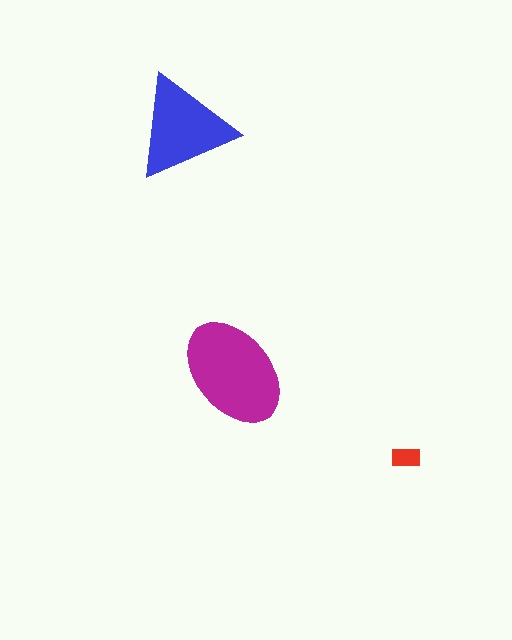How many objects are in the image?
There are 3 objects in the image.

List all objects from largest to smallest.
The magenta ellipse, the blue triangle, the red rectangle.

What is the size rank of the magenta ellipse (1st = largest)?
1st.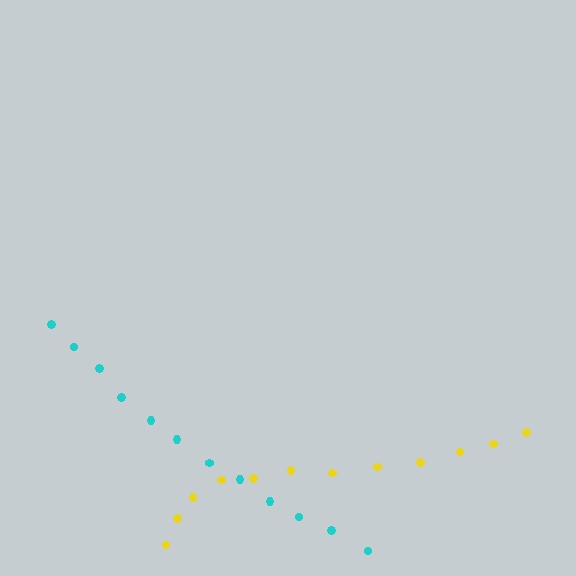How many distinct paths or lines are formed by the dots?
There are 2 distinct paths.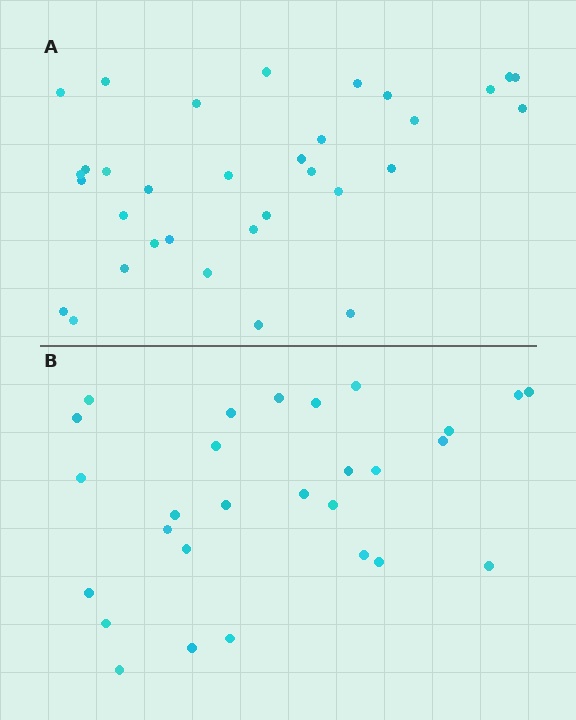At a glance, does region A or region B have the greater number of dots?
Region A (the top region) has more dots.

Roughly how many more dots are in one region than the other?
Region A has about 5 more dots than region B.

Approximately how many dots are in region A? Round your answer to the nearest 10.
About 30 dots. (The exact count is 33, which rounds to 30.)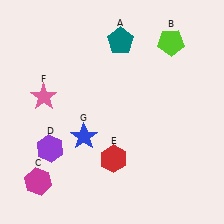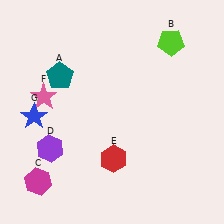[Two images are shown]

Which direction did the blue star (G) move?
The blue star (G) moved left.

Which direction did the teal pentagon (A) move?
The teal pentagon (A) moved left.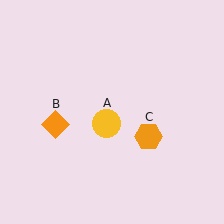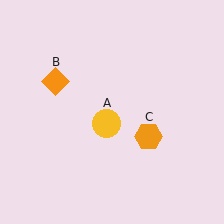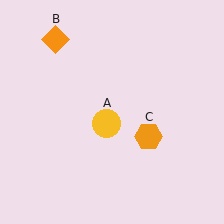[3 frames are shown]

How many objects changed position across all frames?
1 object changed position: orange diamond (object B).